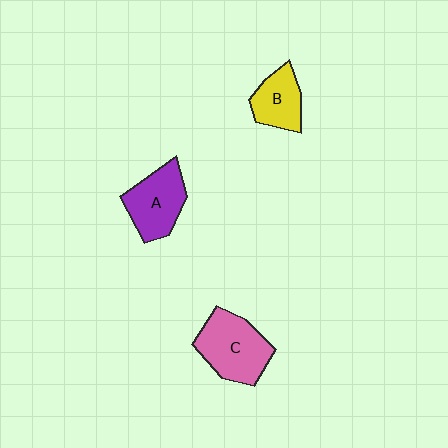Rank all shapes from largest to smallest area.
From largest to smallest: C (pink), A (purple), B (yellow).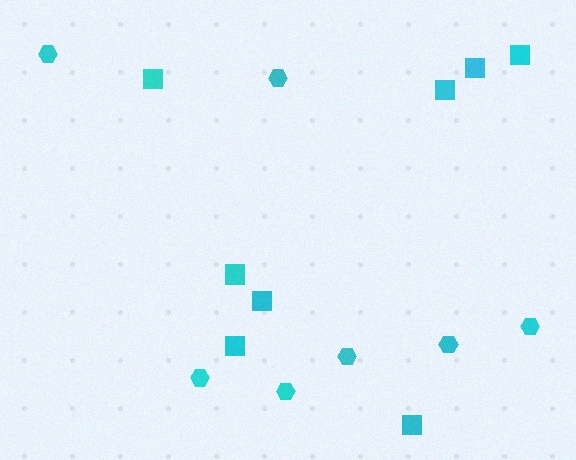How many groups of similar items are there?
There are 2 groups: one group of hexagons (7) and one group of squares (8).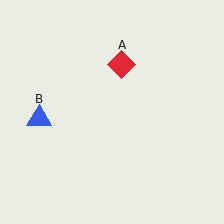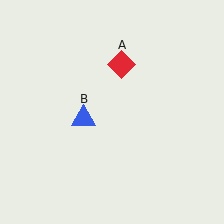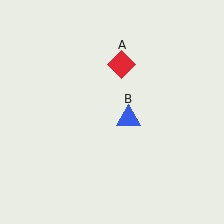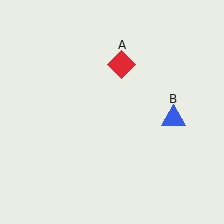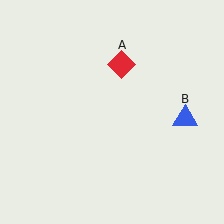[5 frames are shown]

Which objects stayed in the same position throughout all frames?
Red diamond (object A) remained stationary.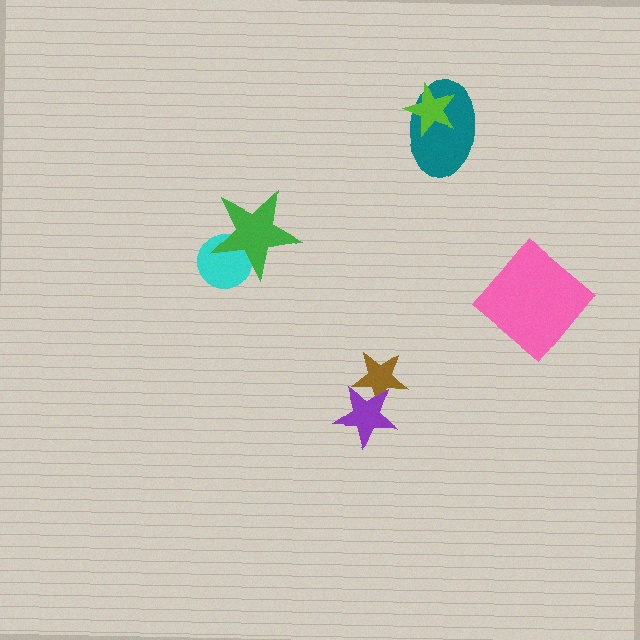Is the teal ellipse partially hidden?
Yes, it is partially covered by another shape.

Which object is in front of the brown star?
The purple star is in front of the brown star.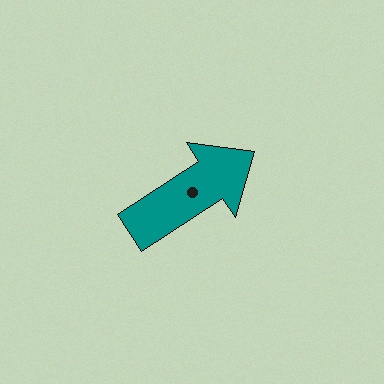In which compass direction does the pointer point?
Northeast.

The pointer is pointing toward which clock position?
Roughly 2 o'clock.